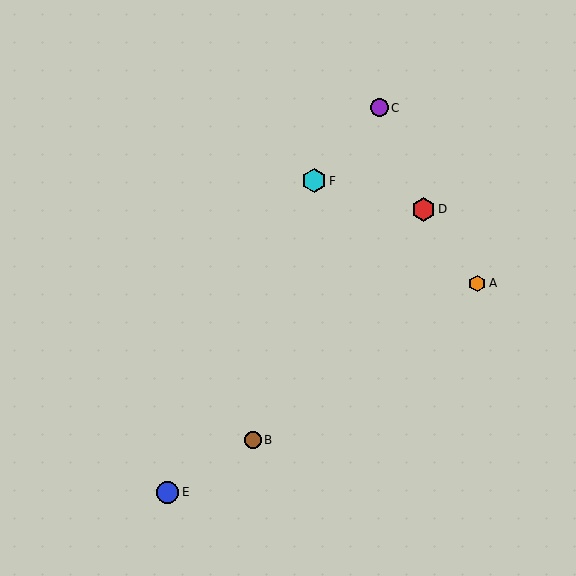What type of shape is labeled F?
Shape F is a cyan hexagon.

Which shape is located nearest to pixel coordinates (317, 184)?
The cyan hexagon (labeled F) at (314, 181) is nearest to that location.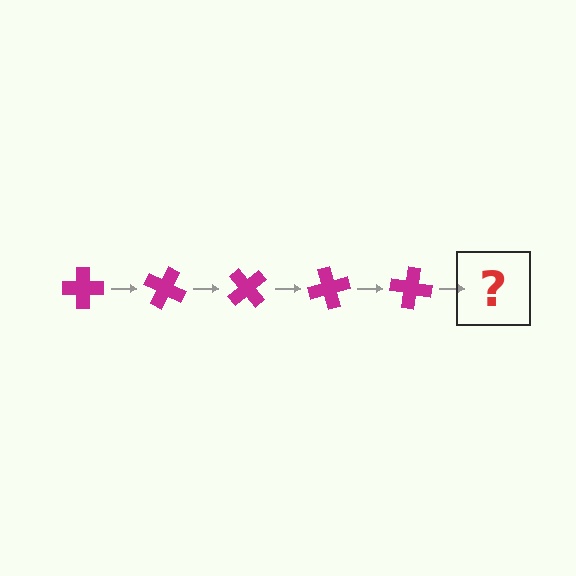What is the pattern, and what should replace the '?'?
The pattern is that the cross rotates 25 degrees each step. The '?' should be a magenta cross rotated 125 degrees.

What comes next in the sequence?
The next element should be a magenta cross rotated 125 degrees.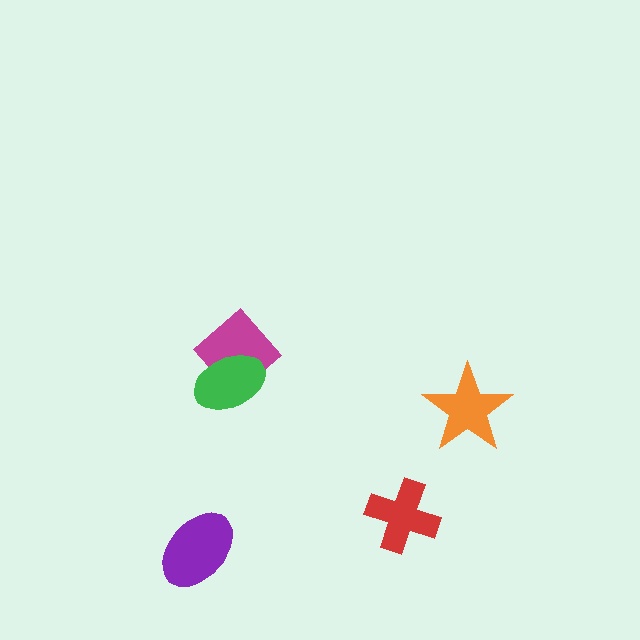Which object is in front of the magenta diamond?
The green ellipse is in front of the magenta diamond.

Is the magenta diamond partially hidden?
Yes, it is partially covered by another shape.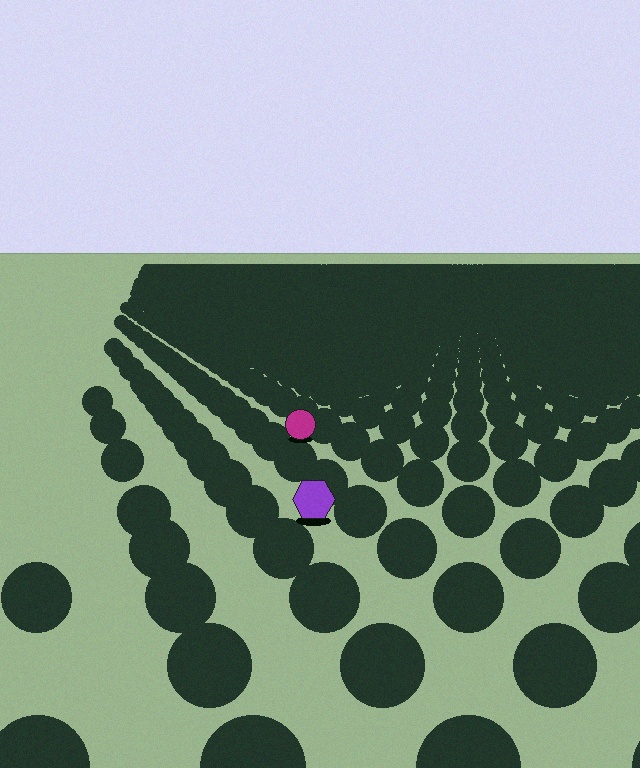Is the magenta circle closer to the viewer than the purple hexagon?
No. The purple hexagon is closer — you can tell from the texture gradient: the ground texture is coarser near it.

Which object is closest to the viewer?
The purple hexagon is closest. The texture marks near it are larger and more spread out.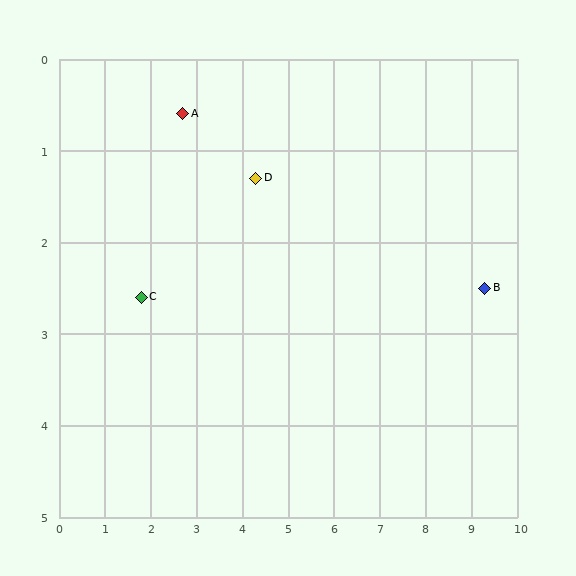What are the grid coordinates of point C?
Point C is at approximately (1.8, 2.6).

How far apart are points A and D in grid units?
Points A and D are about 1.7 grid units apart.